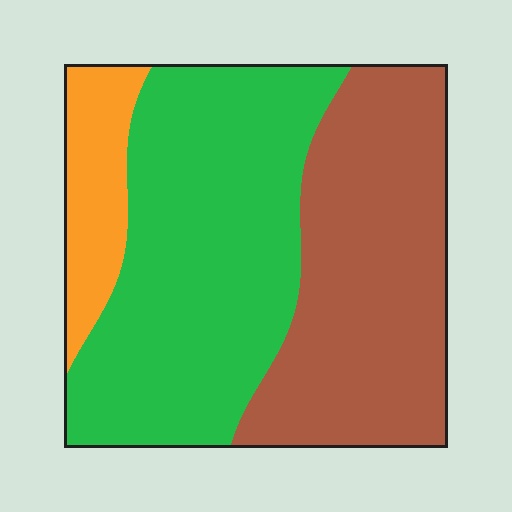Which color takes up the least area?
Orange, at roughly 10%.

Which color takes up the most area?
Green, at roughly 50%.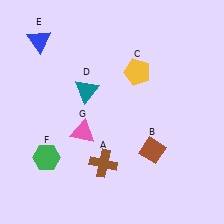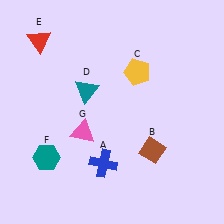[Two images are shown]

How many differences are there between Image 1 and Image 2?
There are 3 differences between the two images.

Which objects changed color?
A changed from brown to blue. E changed from blue to red. F changed from green to teal.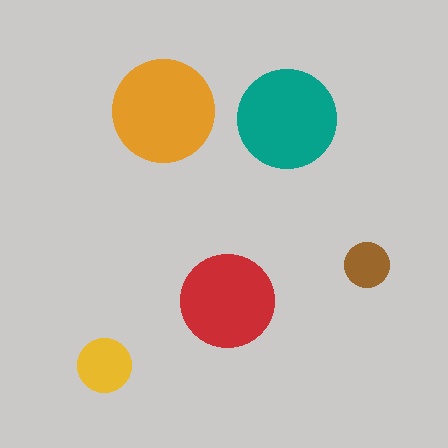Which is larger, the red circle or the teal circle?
The teal one.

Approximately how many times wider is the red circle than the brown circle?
About 2 times wider.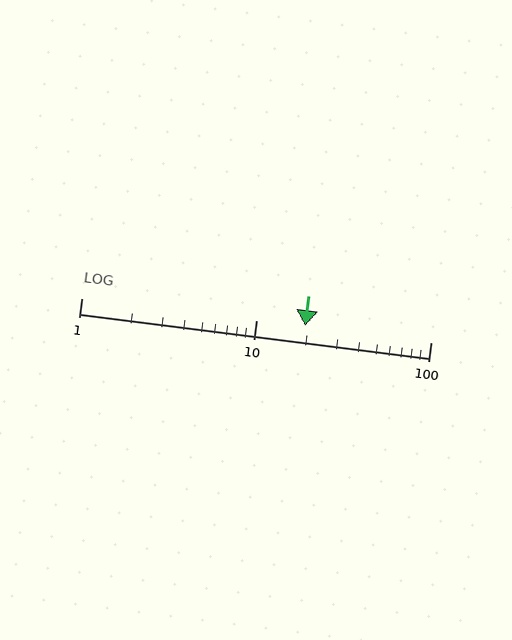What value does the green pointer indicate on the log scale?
The pointer indicates approximately 19.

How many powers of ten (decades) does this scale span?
The scale spans 2 decades, from 1 to 100.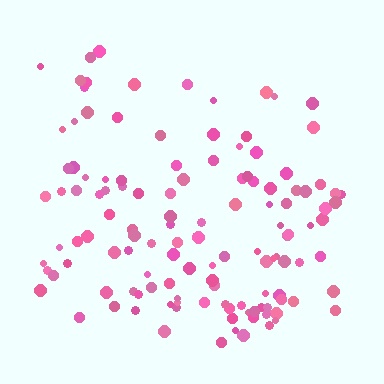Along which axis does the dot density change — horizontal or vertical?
Vertical.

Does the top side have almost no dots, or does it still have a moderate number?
Still a moderate number, just noticeably fewer than the bottom.